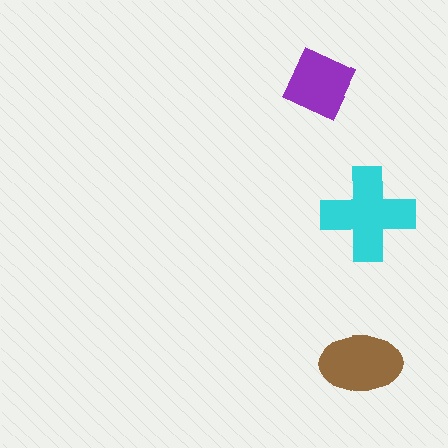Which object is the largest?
The cyan cross.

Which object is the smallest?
The purple diamond.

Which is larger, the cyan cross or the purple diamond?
The cyan cross.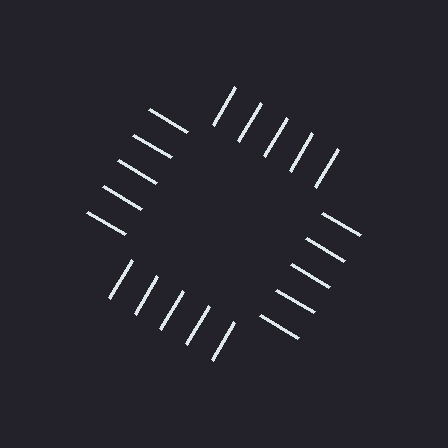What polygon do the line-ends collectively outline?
An illusory square — the line segments terminate on its edges but no continuous stroke is drawn.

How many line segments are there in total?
20 — 5 along each of the 4 edges.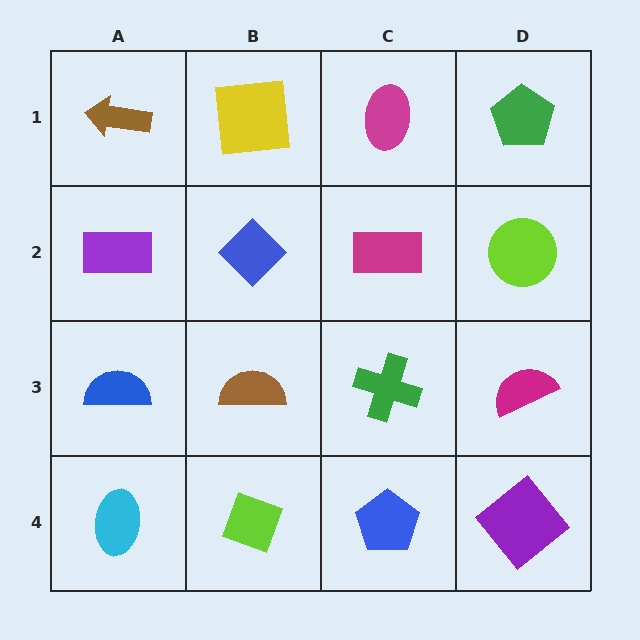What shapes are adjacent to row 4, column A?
A blue semicircle (row 3, column A), a lime diamond (row 4, column B).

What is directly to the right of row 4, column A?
A lime diamond.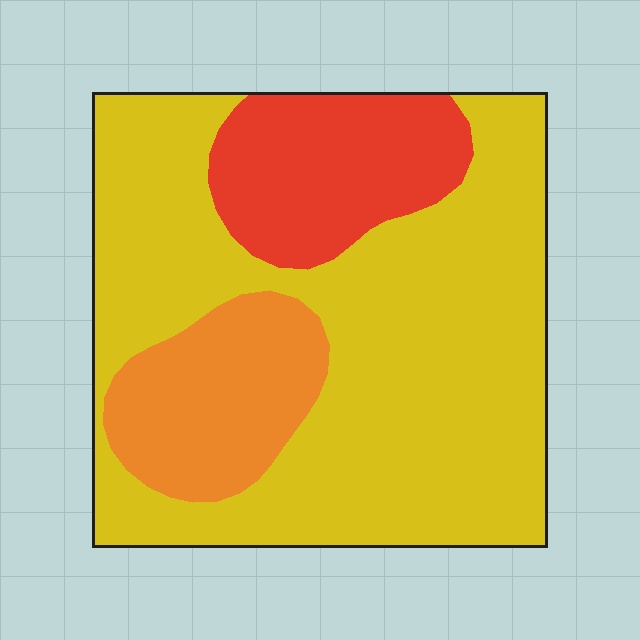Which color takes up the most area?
Yellow, at roughly 65%.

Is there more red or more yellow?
Yellow.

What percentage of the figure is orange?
Orange covers around 15% of the figure.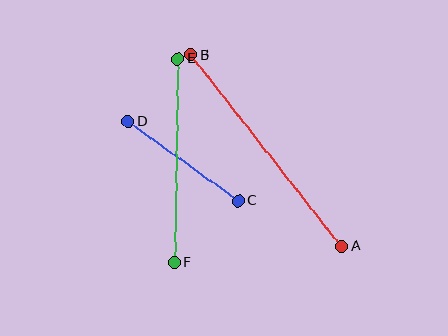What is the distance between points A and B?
The distance is approximately 243 pixels.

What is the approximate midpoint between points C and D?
The midpoint is at approximately (183, 161) pixels.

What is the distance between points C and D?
The distance is approximately 136 pixels.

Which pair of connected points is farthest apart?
Points A and B are farthest apart.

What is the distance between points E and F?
The distance is approximately 204 pixels.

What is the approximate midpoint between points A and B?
The midpoint is at approximately (266, 151) pixels.